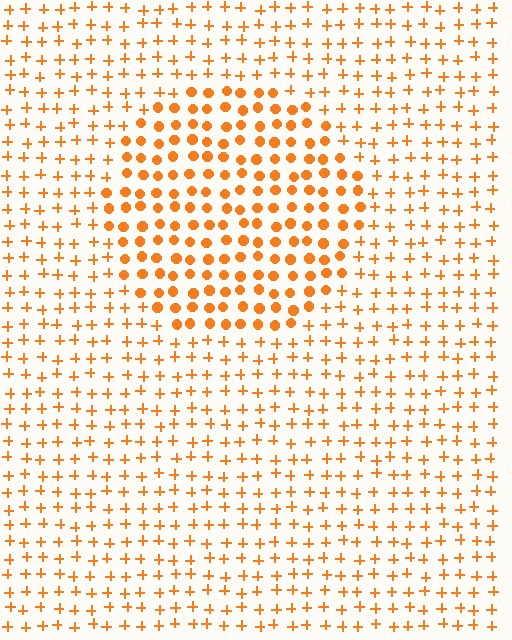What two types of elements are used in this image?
The image uses circles inside the circle region and plus signs outside it.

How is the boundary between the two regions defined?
The boundary is defined by a change in element shape: circles inside vs. plus signs outside. All elements share the same color and spacing.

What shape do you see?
I see a circle.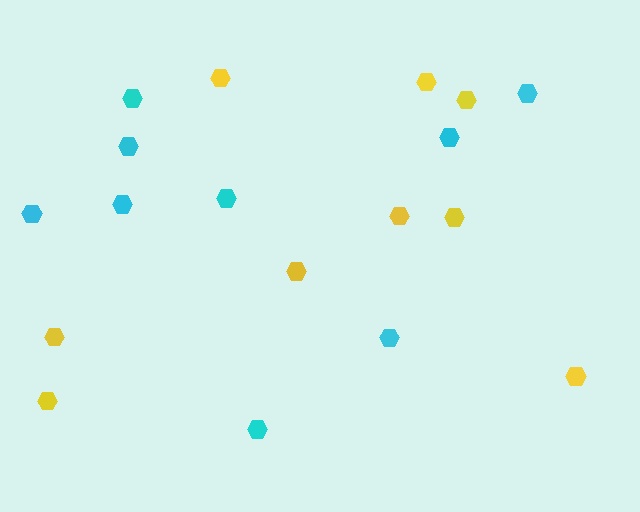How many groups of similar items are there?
There are 2 groups: one group of cyan hexagons (9) and one group of yellow hexagons (9).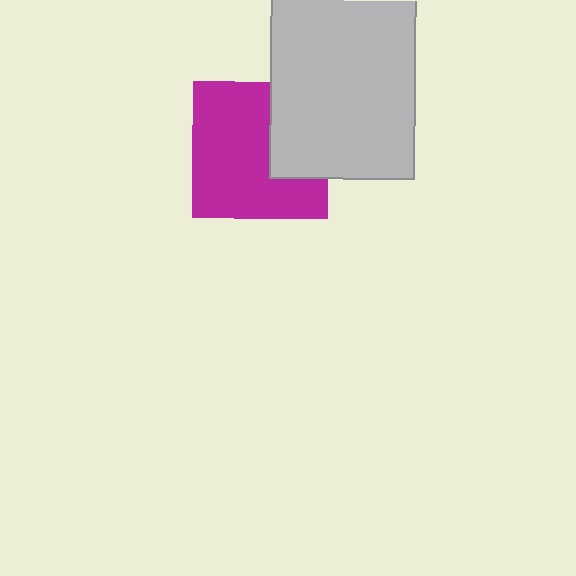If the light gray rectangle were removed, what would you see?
You would see the complete magenta square.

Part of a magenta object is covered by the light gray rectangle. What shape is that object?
It is a square.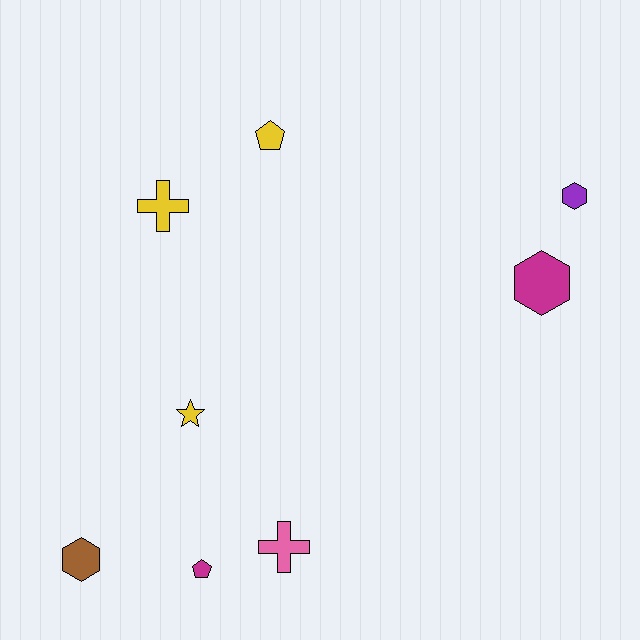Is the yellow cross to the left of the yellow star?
Yes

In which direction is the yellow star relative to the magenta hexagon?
The yellow star is to the left of the magenta hexagon.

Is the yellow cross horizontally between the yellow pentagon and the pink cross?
No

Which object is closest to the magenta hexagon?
The purple hexagon is closest to the magenta hexagon.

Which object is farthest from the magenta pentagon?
The purple hexagon is farthest from the magenta pentagon.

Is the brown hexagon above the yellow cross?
No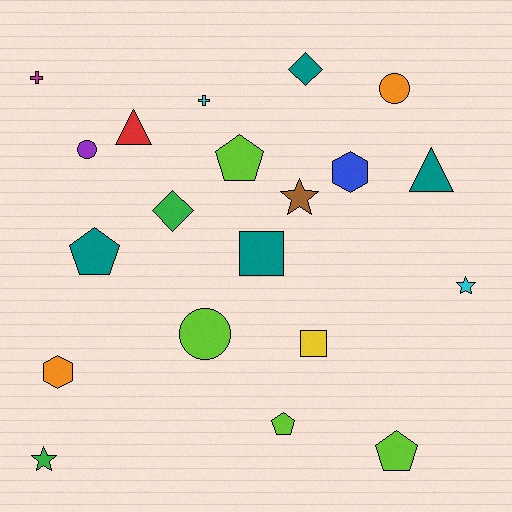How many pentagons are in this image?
There are 4 pentagons.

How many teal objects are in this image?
There are 4 teal objects.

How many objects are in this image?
There are 20 objects.